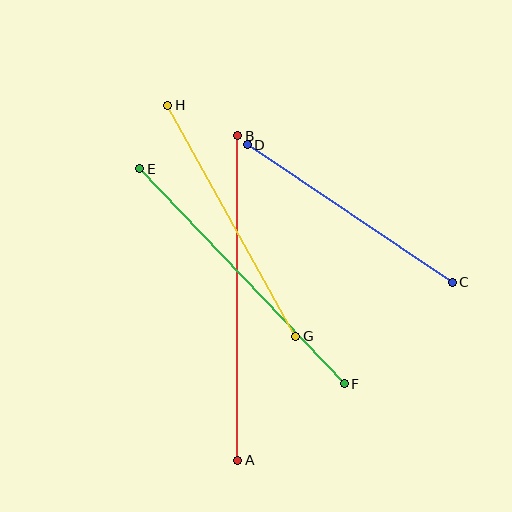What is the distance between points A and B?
The distance is approximately 325 pixels.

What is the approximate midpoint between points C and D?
The midpoint is at approximately (350, 214) pixels.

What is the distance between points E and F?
The distance is approximately 297 pixels.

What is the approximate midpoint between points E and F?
The midpoint is at approximately (242, 276) pixels.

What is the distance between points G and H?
The distance is approximately 264 pixels.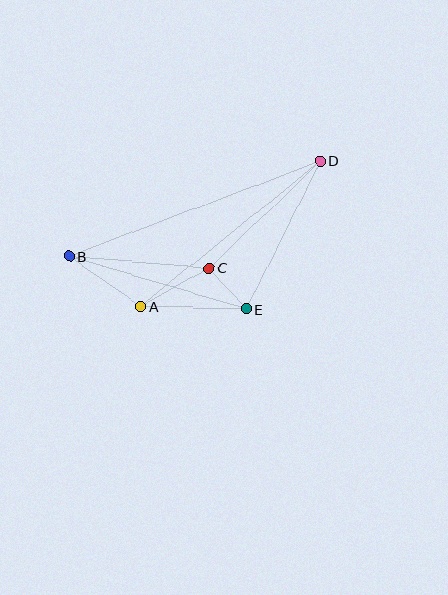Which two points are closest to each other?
Points C and E are closest to each other.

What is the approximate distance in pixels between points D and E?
The distance between D and E is approximately 166 pixels.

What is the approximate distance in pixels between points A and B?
The distance between A and B is approximately 88 pixels.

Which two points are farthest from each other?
Points B and D are farthest from each other.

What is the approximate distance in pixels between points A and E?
The distance between A and E is approximately 106 pixels.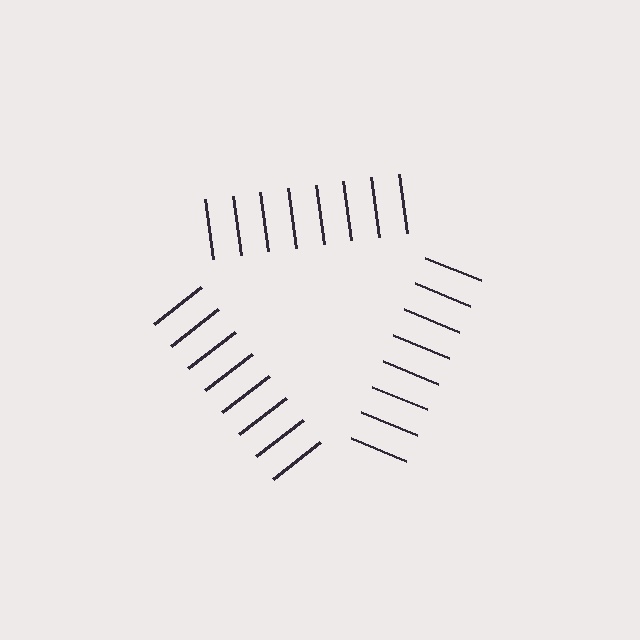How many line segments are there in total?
24 — 8 along each of the 3 edges.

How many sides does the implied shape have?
3 sides — the line-ends trace a triangle.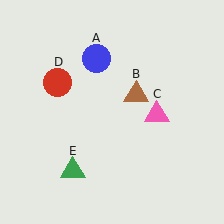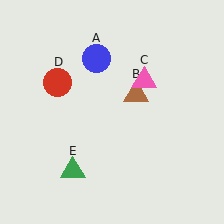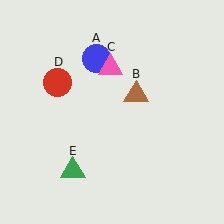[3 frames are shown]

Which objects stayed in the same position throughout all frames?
Blue circle (object A) and brown triangle (object B) and red circle (object D) and green triangle (object E) remained stationary.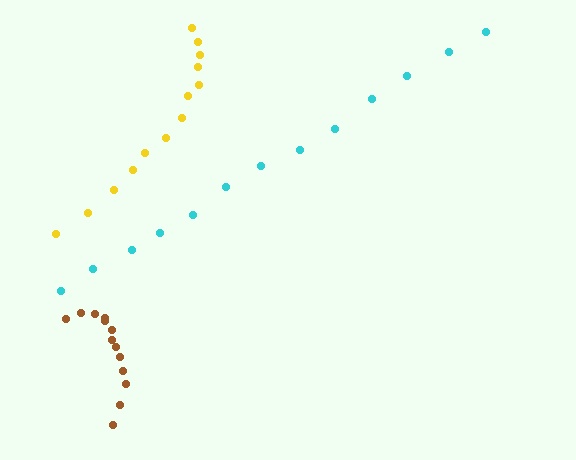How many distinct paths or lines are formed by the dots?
There are 3 distinct paths.